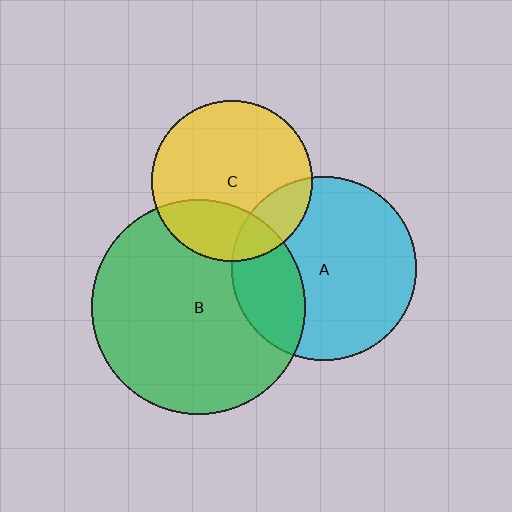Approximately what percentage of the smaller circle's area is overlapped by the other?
Approximately 25%.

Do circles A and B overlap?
Yes.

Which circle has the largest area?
Circle B (green).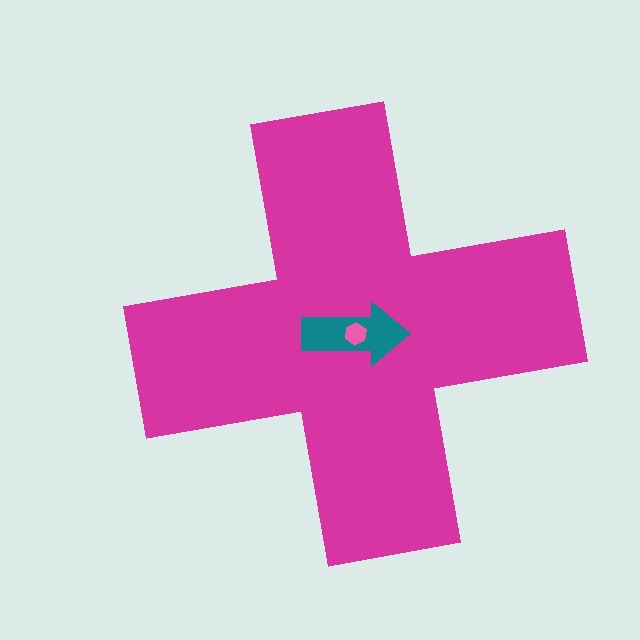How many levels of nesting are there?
3.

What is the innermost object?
The pink hexagon.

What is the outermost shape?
The magenta cross.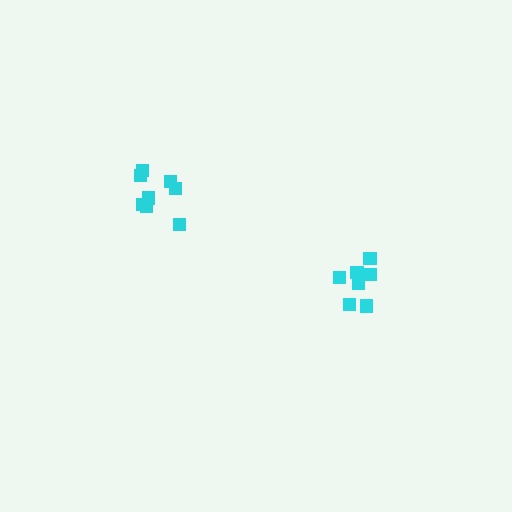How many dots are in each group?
Group 1: 8 dots, Group 2: 8 dots (16 total).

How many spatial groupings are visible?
There are 2 spatial groupings.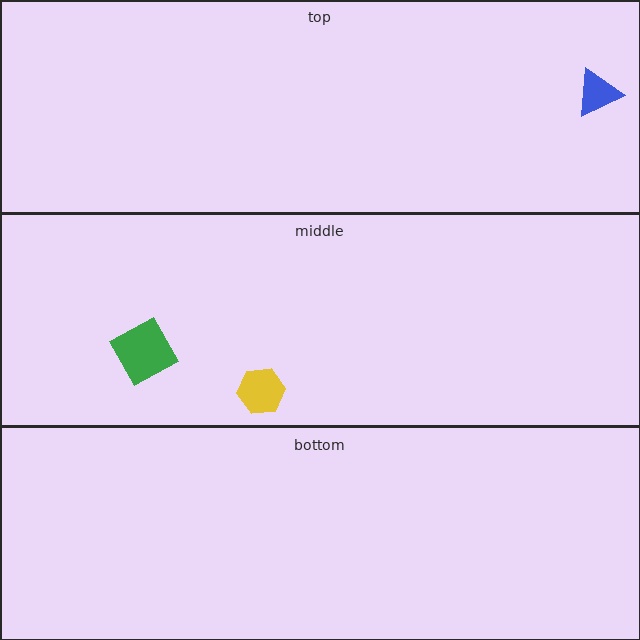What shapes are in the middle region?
The green diamond, the yellow hexagon.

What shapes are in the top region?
The blue triangle.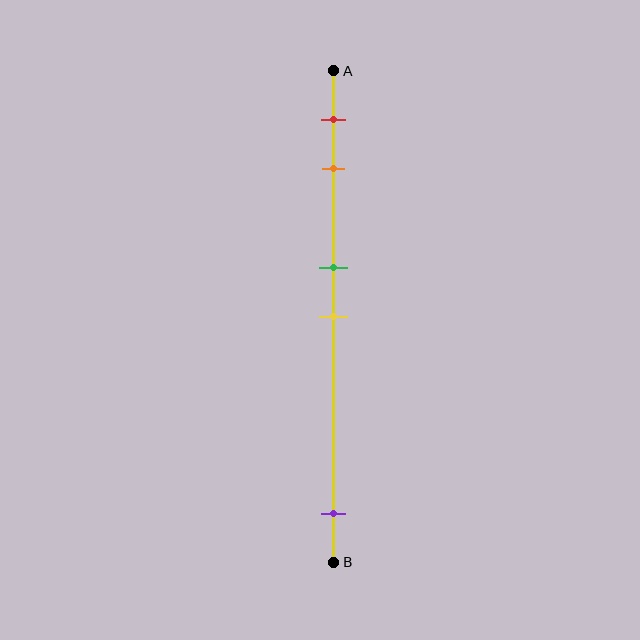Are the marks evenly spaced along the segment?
No, the marks are not evenly spaced.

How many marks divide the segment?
There are 5 marks dividing the segment.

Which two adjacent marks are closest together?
The green and yellow marks are the closest adjacent pair.